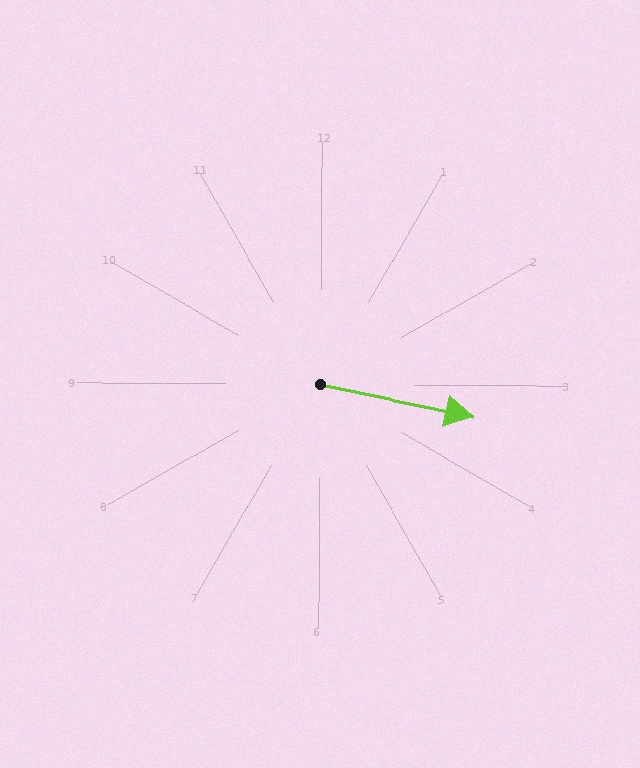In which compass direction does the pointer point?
East.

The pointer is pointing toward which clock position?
Roughly 3 o'clock.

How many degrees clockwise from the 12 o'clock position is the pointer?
Approximately 102 degrees.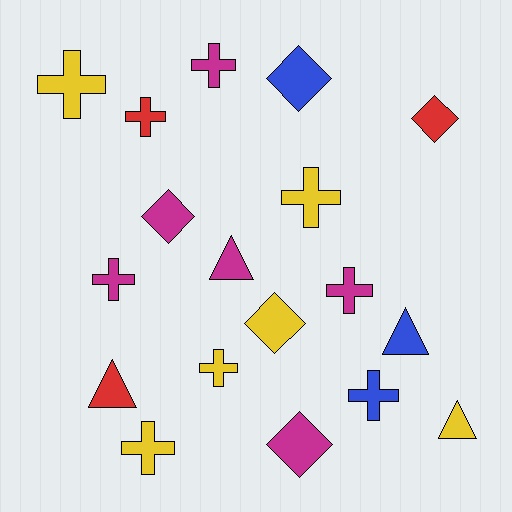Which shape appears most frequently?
Cross, with 9 objects.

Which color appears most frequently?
Magenta, with 6 objects.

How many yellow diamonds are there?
There is 1 yellow diamond.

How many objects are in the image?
There are 18 objects.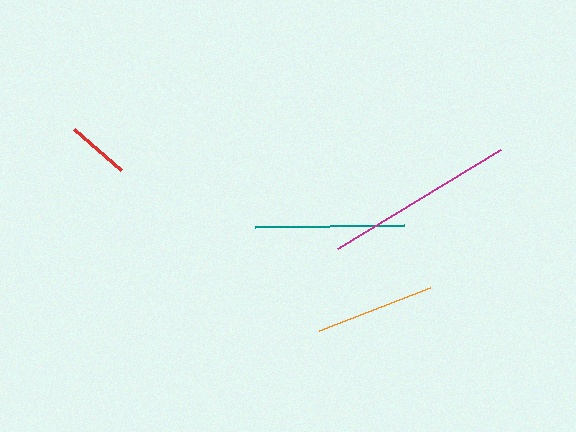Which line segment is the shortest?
The red line is the shortest at approximately 63 pixels.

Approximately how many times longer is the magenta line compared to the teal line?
The magenta line is approximately 1.3 times the length of the teal line.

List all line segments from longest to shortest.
From longest to shortest: magenta, teal, orange, red.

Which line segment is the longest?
The magenta line is the longest at approximately 191 pixels.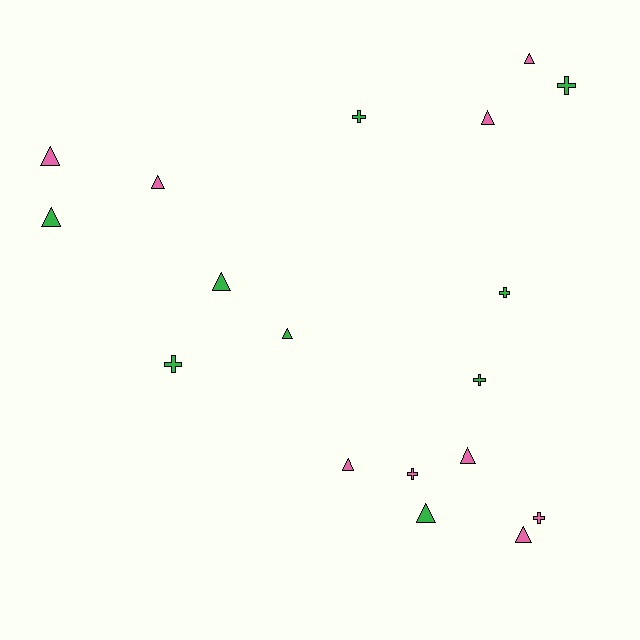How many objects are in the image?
There are 18 objects.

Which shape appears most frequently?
Triangle, with 11 objects.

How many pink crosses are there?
There are 2 pink crosses.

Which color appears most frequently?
Green, with 9 objects.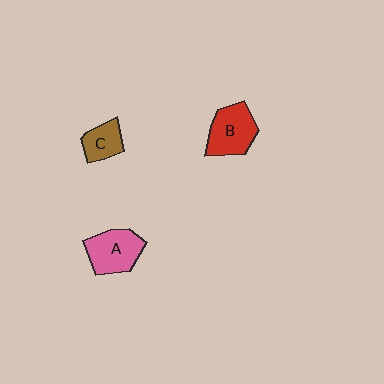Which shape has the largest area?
Shape A (pink).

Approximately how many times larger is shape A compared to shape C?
Approximately 1.6 times.